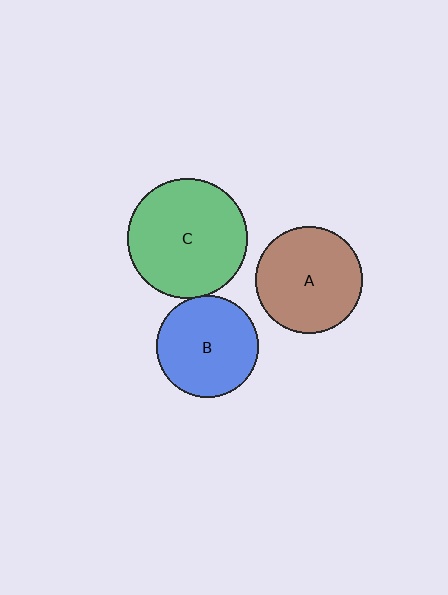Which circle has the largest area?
Circle C (green).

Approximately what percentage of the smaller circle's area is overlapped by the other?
Approximately 5%.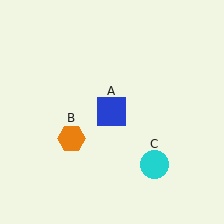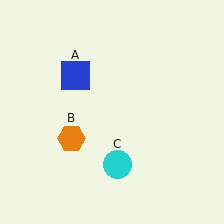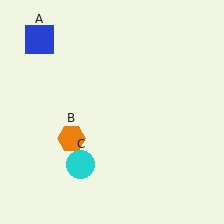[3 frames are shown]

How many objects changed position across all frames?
2 objects changed position: blue square (object A), cyan circle (object C).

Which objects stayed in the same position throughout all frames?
Orange hexagon (object B) remained stationary.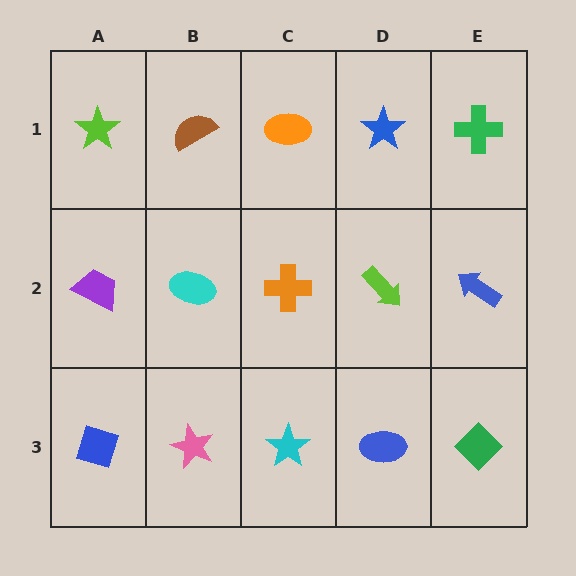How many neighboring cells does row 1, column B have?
3.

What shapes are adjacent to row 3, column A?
A purple trapezoid (row 2, column A), a pink star (row 3, column B).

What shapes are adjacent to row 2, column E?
A green cross (row 1, column E), a green diamond (row 3, column E), a lime arrow (row 2, column D).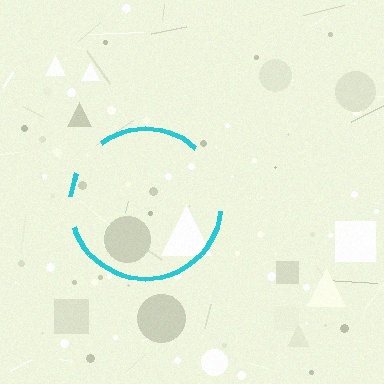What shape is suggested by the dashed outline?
The dashed outline suggests a circle.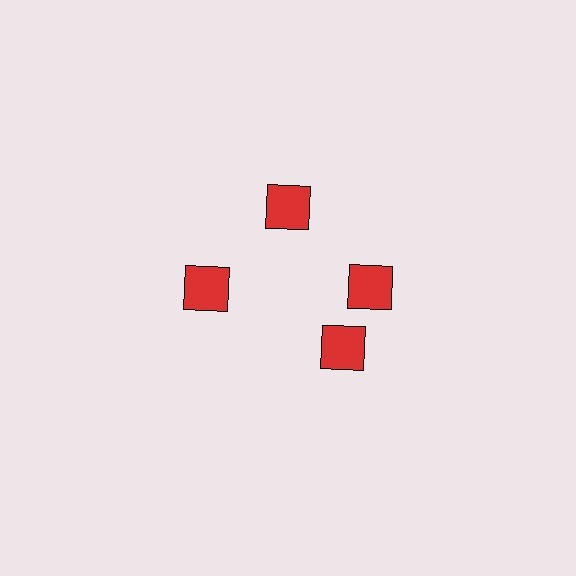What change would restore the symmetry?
The symmetry would be restored by rotating it back into even spacing with its neighbors so that all 4 squares sit at equal angles and equal distance from the center.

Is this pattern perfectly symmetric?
No. The 4 red squares are arranged in a ring, but one element near the 6 o'clock position is rotated out of alignment along the ring, breaking the 4-fold rotational symmetry.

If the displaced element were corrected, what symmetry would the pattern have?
It would have 4-fold rotational symmetry — the pattern would map onto itself every 90 degrees.